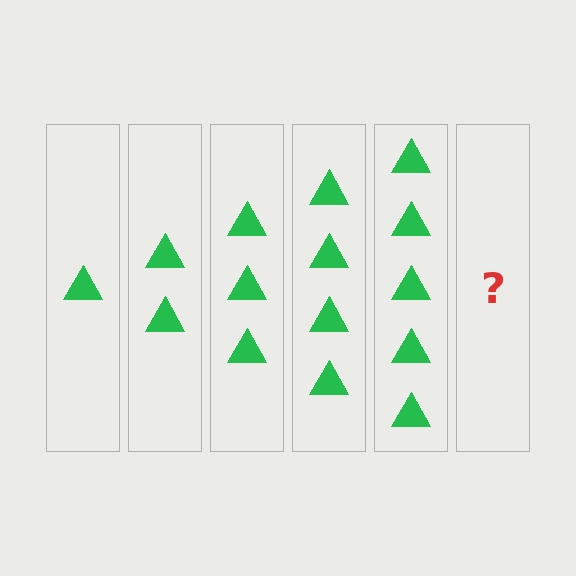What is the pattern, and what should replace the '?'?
The pattern is that each step adds one more triangle. The '?' should be 6 triangles.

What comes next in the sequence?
The next element should be 6 triangles.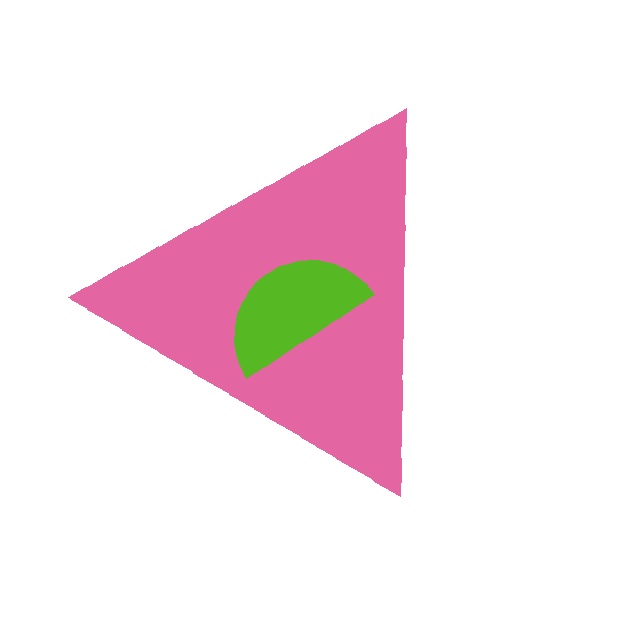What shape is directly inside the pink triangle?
The lime semicircle.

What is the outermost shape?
The pink triangle.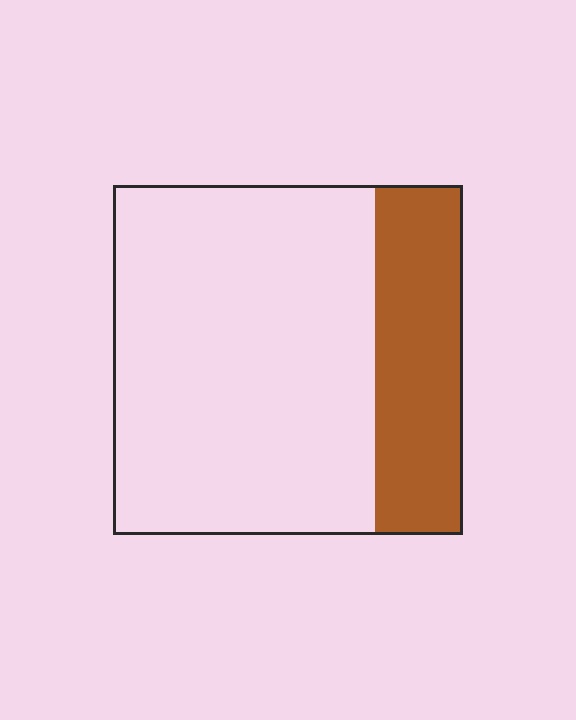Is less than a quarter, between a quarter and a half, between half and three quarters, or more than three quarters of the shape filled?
Between a quarter and a half.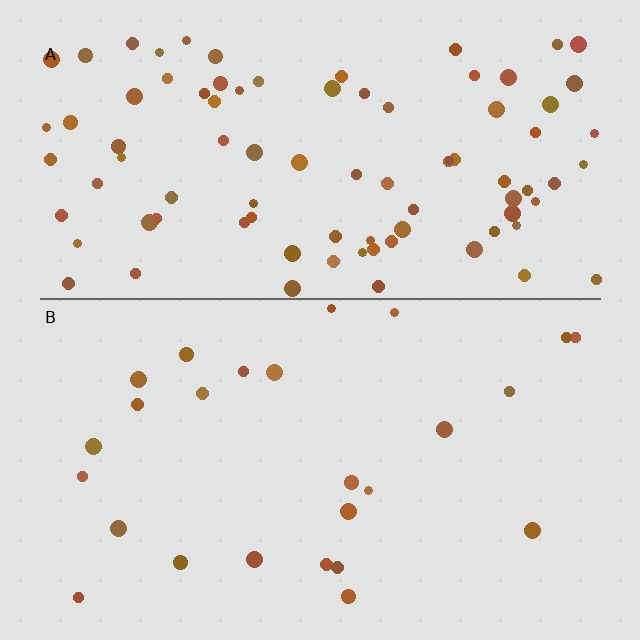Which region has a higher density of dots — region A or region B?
A (the top).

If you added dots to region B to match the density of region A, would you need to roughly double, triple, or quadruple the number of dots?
Approximately triple.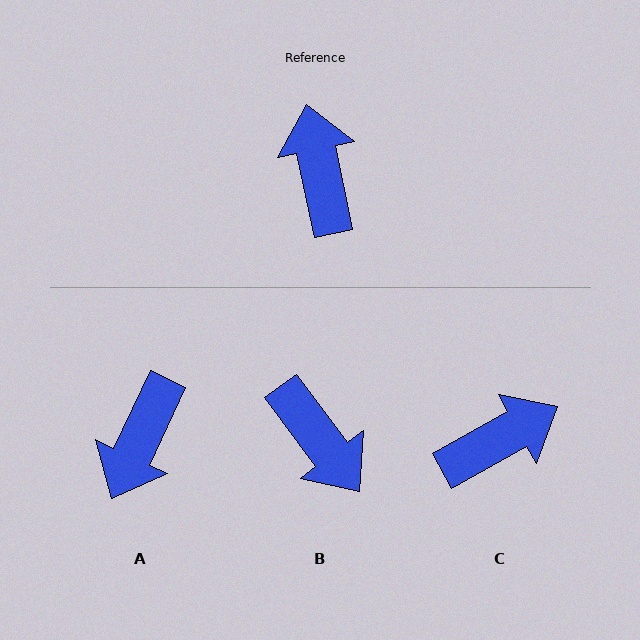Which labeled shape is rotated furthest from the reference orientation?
B, about 155 degrees away.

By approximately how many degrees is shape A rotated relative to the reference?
Approximately 143 degrees counter-clockwise.